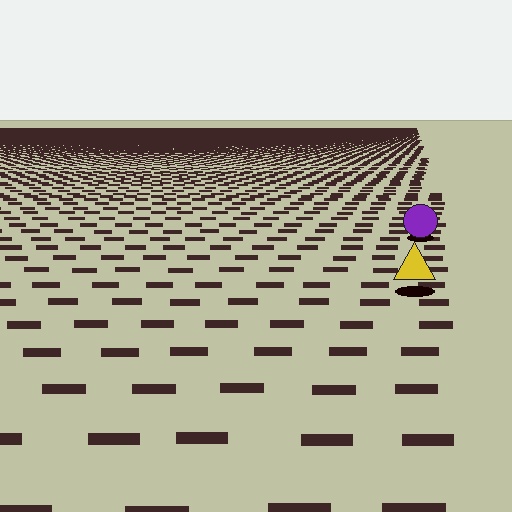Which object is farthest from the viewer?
The purple circle is farthest from the viewer. It appears smaller and the ground texture around it is denser.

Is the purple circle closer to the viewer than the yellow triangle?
No. The yellow triangle is closer — you can tell from the texture gradient: the ground texture is coarser near it.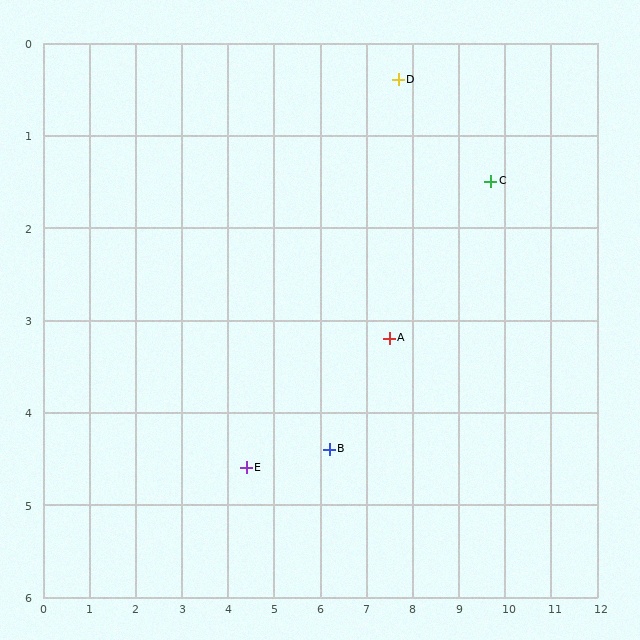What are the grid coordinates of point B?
Point B is at approximately (6.2, 4.4).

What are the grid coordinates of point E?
Point E is at approximately (4.4, 4.6).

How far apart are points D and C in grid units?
Points D and C are about 2.3 grid units apart.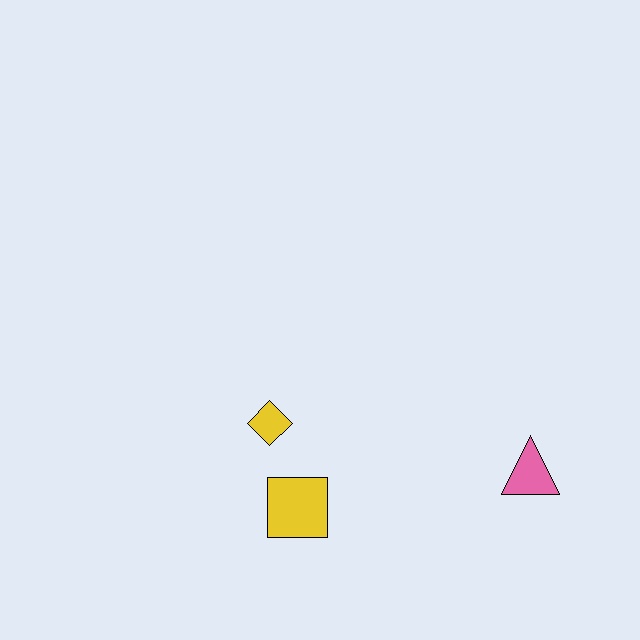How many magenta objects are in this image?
There are no magenta objects.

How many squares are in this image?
There is 1 square.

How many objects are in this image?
There are 3 objects.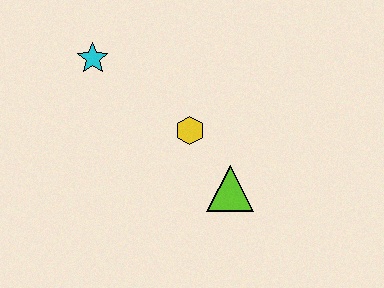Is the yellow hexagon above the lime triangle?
Yes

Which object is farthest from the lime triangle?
The cyan star is farthest from the lime triangle.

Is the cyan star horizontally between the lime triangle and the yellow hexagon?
No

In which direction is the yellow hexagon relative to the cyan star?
The yellow hexagon is to the right of the cyan star.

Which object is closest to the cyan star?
The yellow hexagon is closest to the cyan star.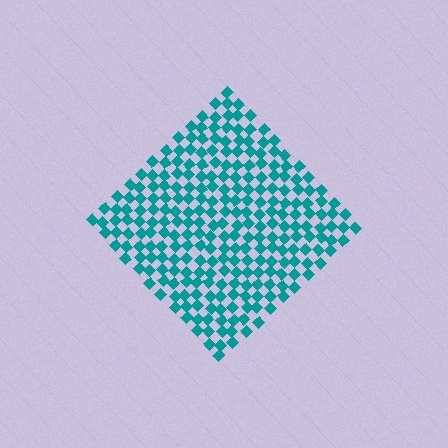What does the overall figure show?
The overall figure shows a diamond.